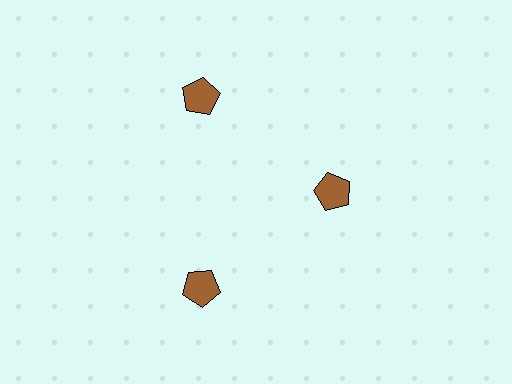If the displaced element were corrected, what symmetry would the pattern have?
It would have 3-fold rotational symmetry — the pattern would map onto itself every 120 degrees.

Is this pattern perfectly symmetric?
No. The 3 brown pentagons are arranged in a ring, but one element near the 3 o'clock position is pulled inward toward the center, breaking the 3-fold rotational symmetry.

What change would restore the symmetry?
The symmetry would be restored by moving it outward, back onto the ring so that all 3 pentagons sit at equal angles and equal distance from the center.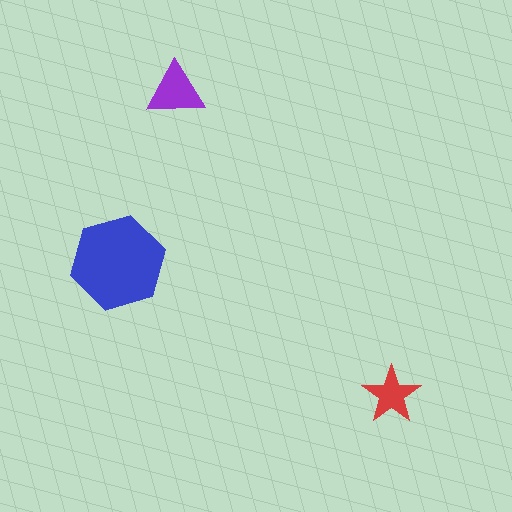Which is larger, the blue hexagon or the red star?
The blue hexagon.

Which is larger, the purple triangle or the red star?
The purple triangle.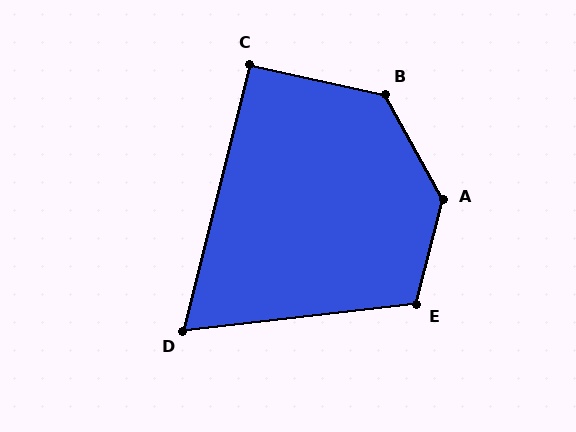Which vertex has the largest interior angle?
A, at approximately 137 degrees.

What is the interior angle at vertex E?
Approximately 111 degrees (obtuse).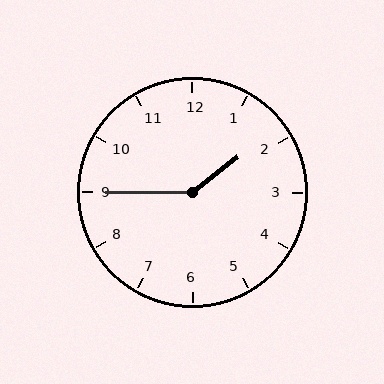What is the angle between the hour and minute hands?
Approximately 142 degrees.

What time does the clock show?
1:45.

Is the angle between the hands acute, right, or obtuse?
It is obtuse.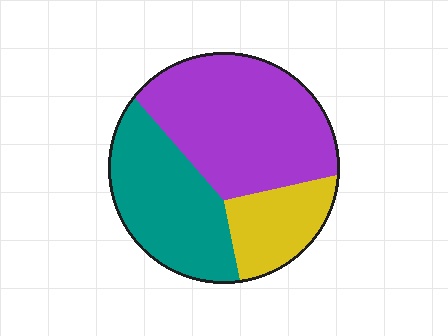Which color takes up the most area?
Purple, at roughly 50%.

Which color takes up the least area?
Yellow, at roughly 20%.